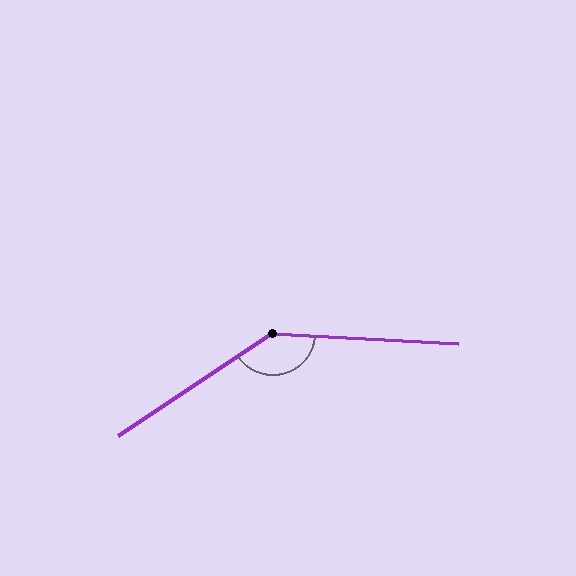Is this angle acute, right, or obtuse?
It is obtuse.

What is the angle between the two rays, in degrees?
Approximately 143 degrees.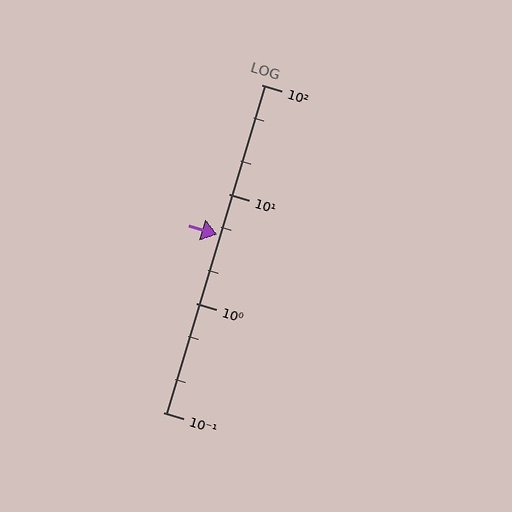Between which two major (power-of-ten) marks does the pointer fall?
The pointer is between 1 and 10.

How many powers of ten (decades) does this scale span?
The scale spans 3 decades, from 0.1 to 100.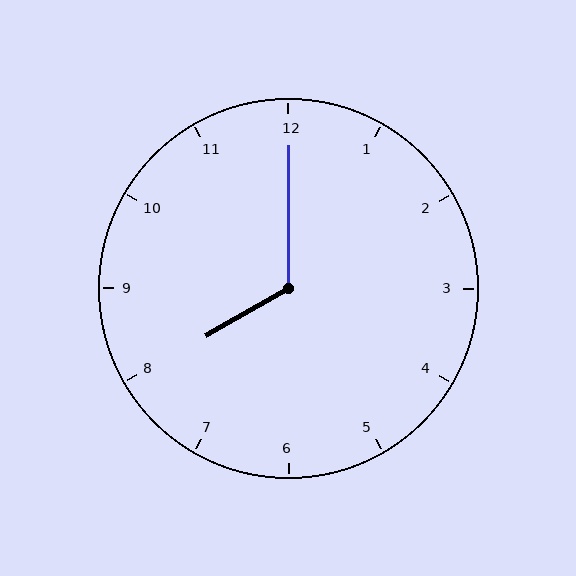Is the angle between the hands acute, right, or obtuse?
It is obtuse.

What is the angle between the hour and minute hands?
Approximately 120 degrees.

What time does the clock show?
8:00.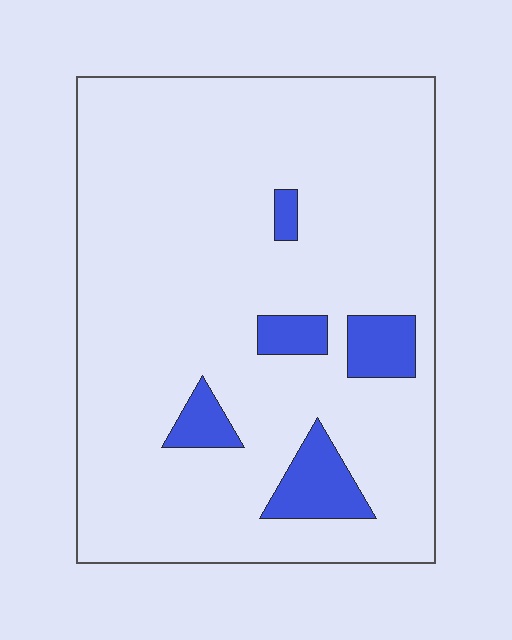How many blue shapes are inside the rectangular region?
5.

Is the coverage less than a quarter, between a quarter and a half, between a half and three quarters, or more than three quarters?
Less than a quarter.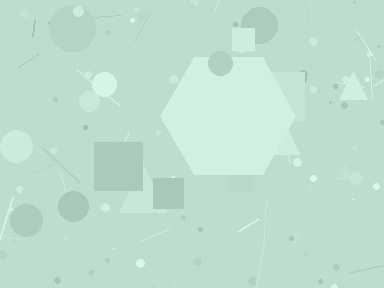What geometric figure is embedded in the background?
A hexagon is embedded in the background.